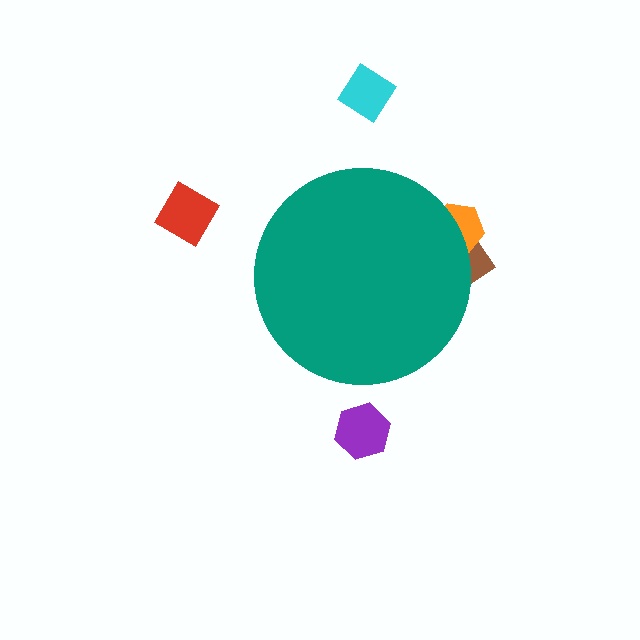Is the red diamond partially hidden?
No, the red diamond is fully visible.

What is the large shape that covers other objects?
A teal circle.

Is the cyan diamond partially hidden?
No, the cyan diamond is fully visible.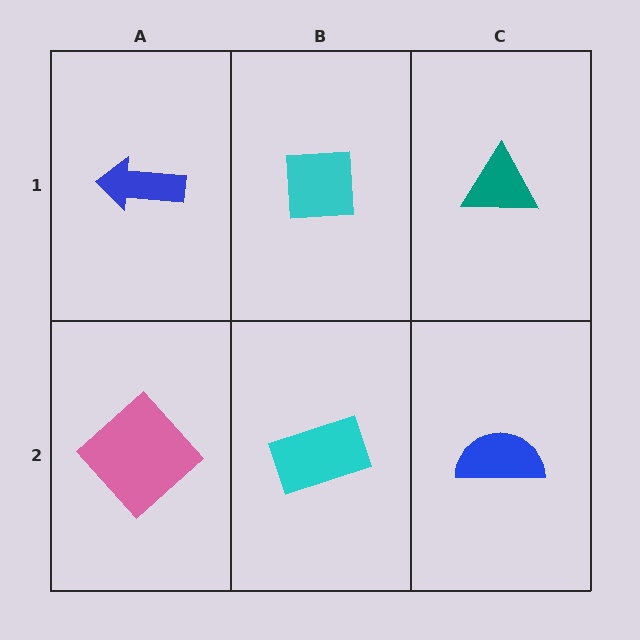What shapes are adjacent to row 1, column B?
A cyan rectangle (row 2, column B), a blue arrow (row 1, column A), a teal triangle (row 1, column C).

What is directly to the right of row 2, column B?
A blue semicircle.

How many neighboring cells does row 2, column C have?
2.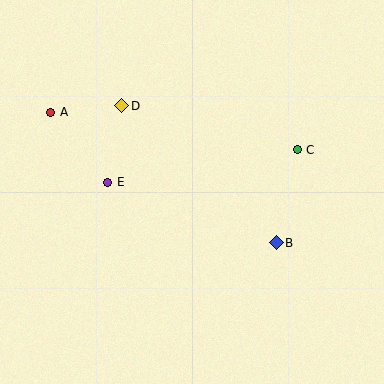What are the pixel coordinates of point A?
Point A is at (51, 112).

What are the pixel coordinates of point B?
Point B is at (276, 243).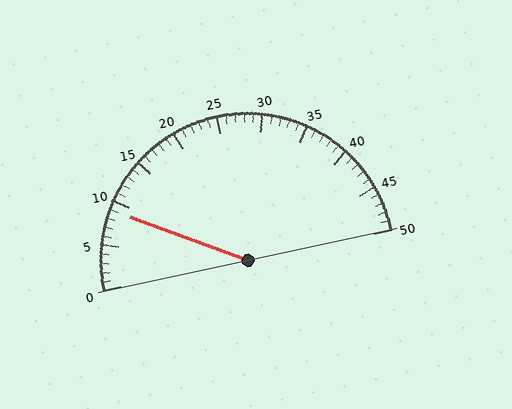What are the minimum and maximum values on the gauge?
The gauge ranges from 0 to 50.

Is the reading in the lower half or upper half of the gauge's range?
The reading is in the lower half of the range (0 to 50).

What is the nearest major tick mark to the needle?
The nearest major tick mark is 10.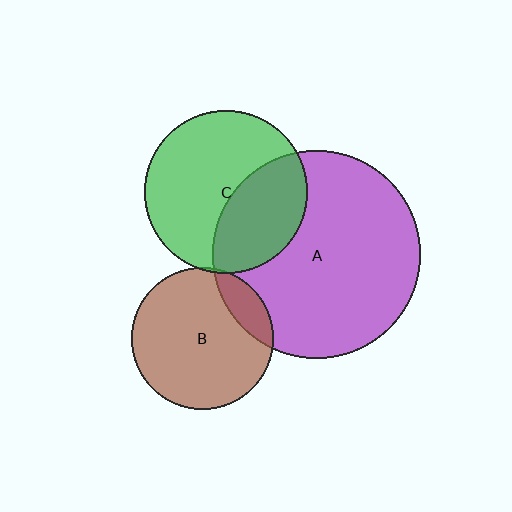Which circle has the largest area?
Circle A (purple).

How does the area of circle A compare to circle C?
Approximately 1.6 times.